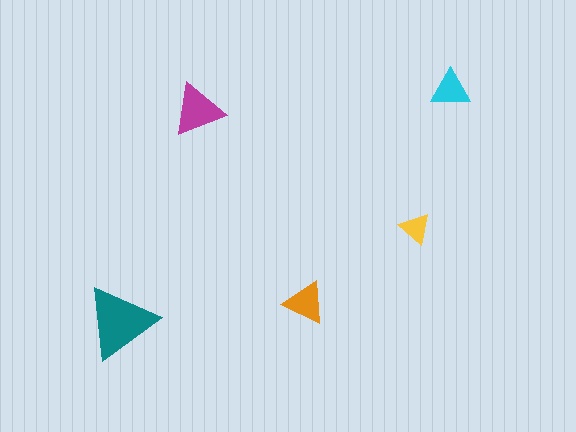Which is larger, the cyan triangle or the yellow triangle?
The cyan one.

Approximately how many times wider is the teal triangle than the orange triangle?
About 1.5 times wider.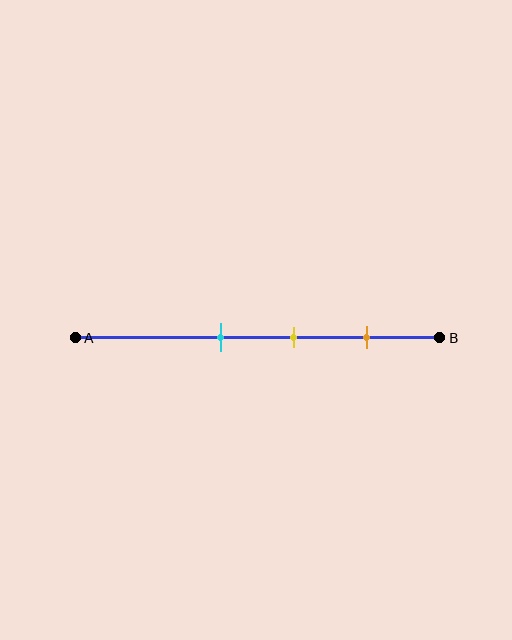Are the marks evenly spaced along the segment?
Yes, the marks are approximately evenly spaced.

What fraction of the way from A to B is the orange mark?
The orange mark is approximately 80% (0.8) of the way from A to B.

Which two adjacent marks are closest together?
The cyan and yellow marks are the closest adjacent pair.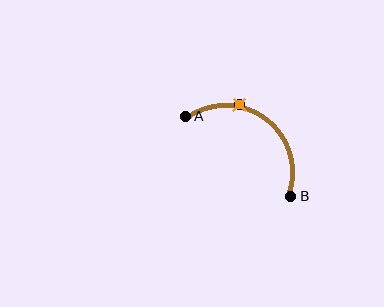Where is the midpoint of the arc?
The arc midpoint is the point on the curve farthest from the straight line joining A and B. It sits above and to the right of that line.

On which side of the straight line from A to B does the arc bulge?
The arc bulges above and to the right of the straight line connecting A and B.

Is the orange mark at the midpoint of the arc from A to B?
No. The orange mark lies on the arc but is closer to endpoint A. The arc midpoint would be at the point on the curve equidistant along the arc from both A and B.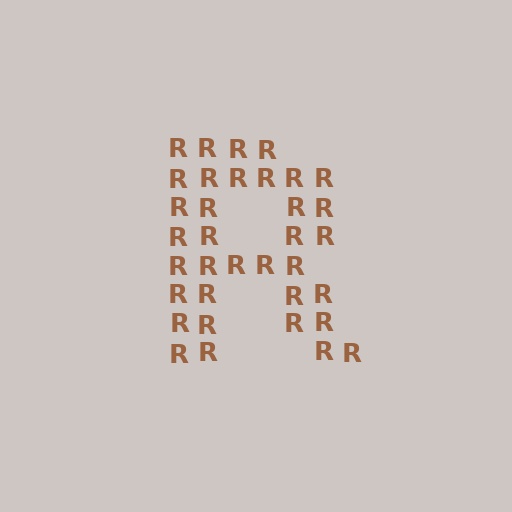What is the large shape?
The large shape is the letter R.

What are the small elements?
The small elements are letter R's.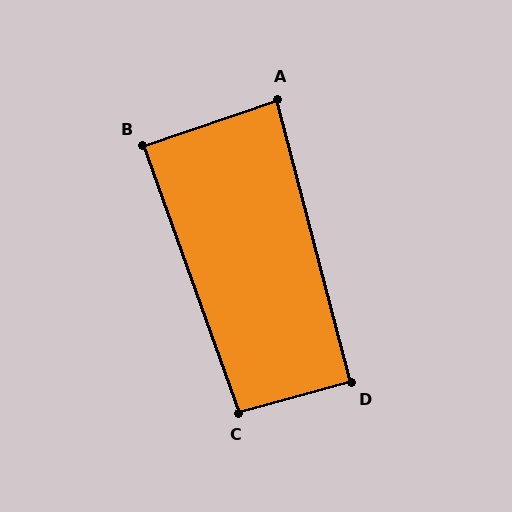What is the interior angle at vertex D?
Approximately 91 degrees (approximately right).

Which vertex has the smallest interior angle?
A, at approximately 86 degrees.